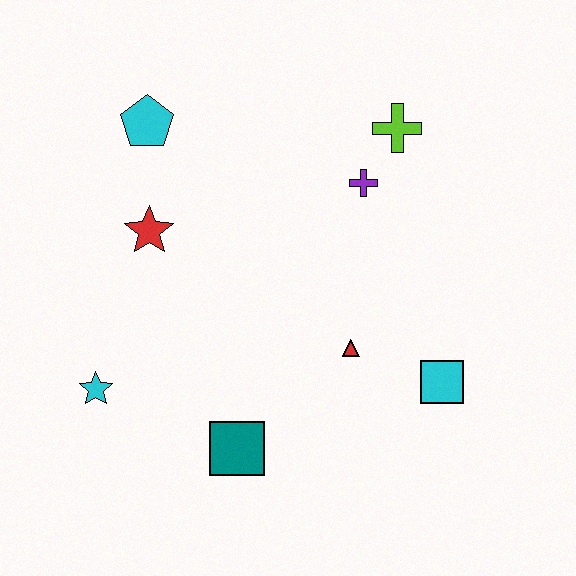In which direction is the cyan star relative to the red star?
The cyan star is below the red star.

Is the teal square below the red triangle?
Yes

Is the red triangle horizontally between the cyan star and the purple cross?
Yes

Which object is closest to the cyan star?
The teal square is closest to the cyan star.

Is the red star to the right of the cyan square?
No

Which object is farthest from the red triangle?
The cyan pentagon is farthest from the red triangle.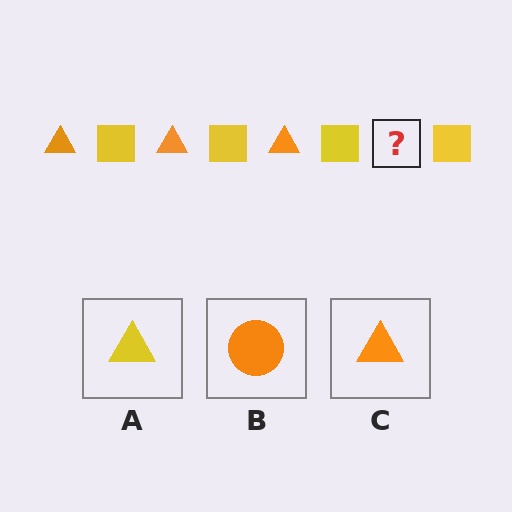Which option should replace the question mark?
Option C.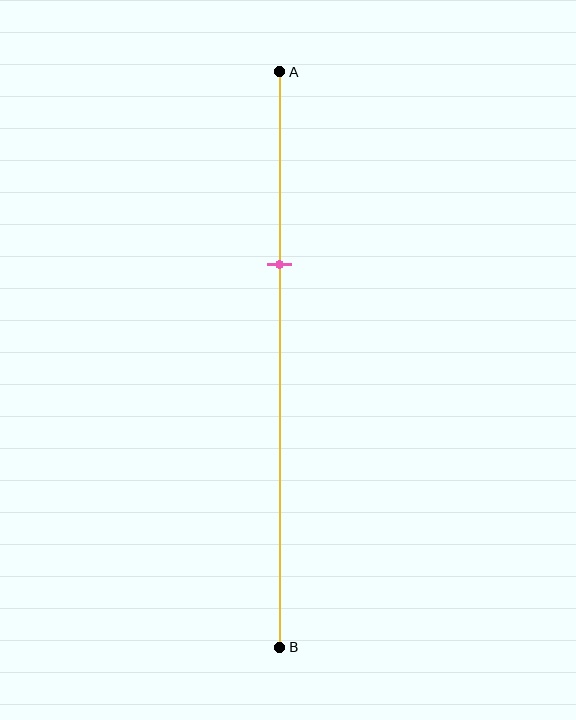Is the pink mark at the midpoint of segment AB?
No, the mark is at about 35% from A, not at the 50% midpoint.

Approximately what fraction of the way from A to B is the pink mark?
The pink mark is approximately 35% of the way from A to B.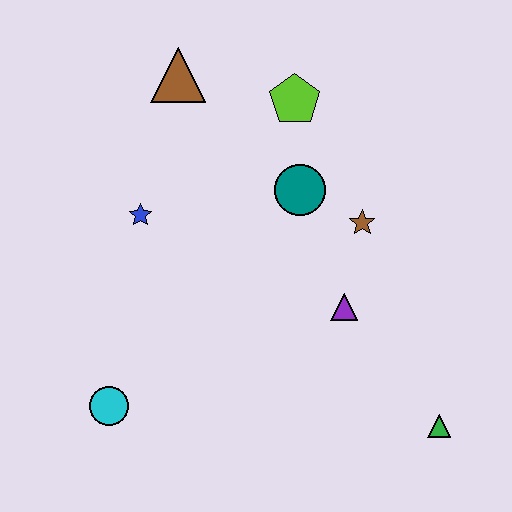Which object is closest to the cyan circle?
The blue star is closest to the cyan circle.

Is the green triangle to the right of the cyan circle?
Yes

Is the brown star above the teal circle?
No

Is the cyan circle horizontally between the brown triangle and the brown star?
No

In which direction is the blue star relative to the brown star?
The blue star is to the left of the brown star.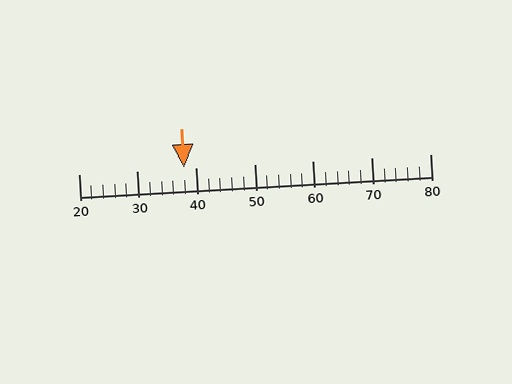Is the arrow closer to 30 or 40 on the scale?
The arrow is closer to 40.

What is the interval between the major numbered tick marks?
The major tick marks are spaced 10 units apart.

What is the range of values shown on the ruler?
The ruler shows values from 20 to 80.